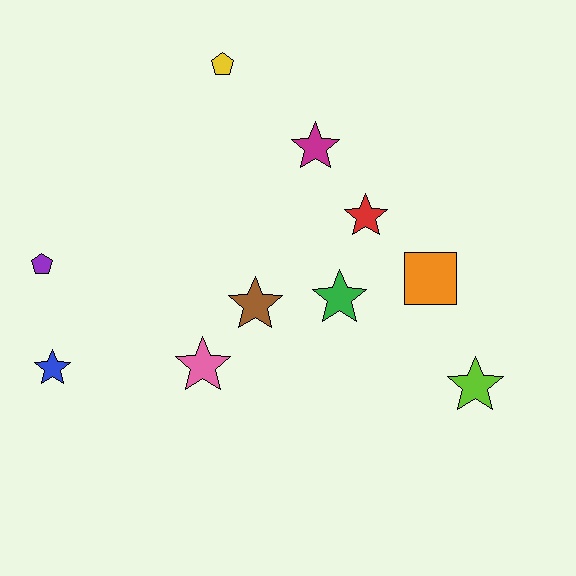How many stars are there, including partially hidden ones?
There are 7 stars.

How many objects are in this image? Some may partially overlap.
There are 10 objects.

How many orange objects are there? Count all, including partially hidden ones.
There is 1 orange object.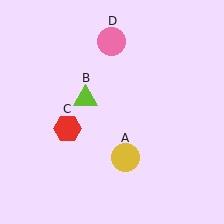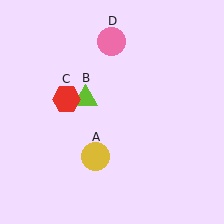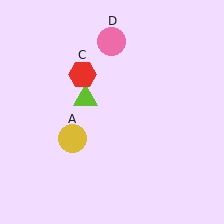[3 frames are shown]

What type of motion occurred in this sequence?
The yellow circle (object A), red hexagon (object C) rotated clockwise around the center of the scene.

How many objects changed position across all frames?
2 objects changed position: yellow circle (object A), red hexagon (object C).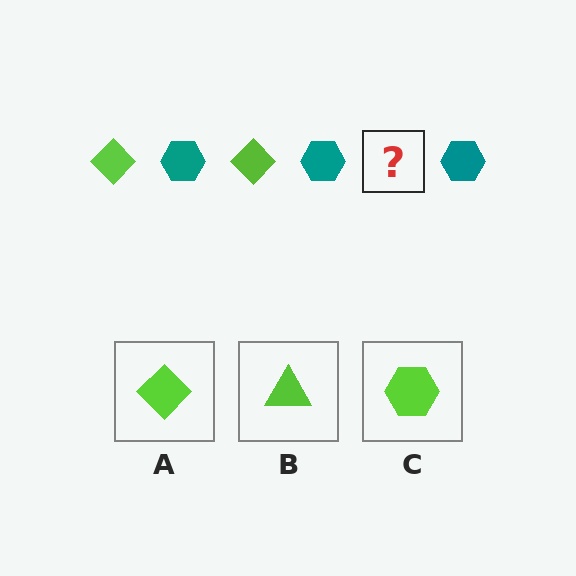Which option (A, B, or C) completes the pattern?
A.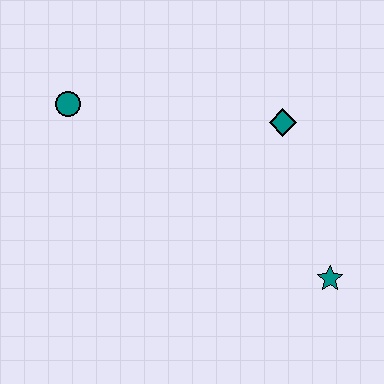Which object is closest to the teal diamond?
The teal star is closest to the teal diamond.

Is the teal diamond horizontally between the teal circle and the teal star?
Yes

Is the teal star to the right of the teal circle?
Yes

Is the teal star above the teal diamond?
No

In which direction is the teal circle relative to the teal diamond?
The teal circle is to the left of the teal diamond.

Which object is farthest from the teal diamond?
The teal circle is farthest from the teal diamond.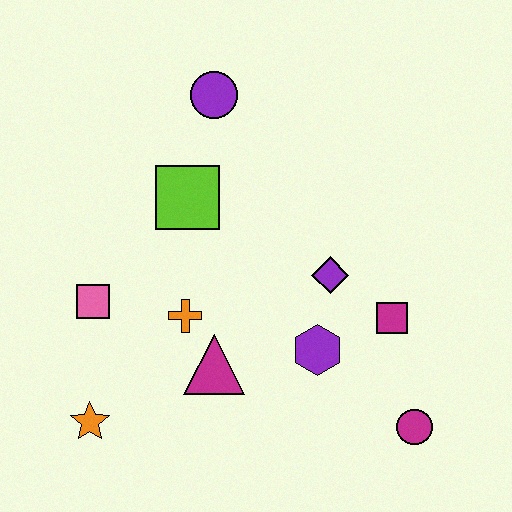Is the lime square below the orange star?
No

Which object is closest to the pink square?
The orange cross is closest to the pink square.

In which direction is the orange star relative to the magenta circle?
The orange star is to the left of the magenta circle.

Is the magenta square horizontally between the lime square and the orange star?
No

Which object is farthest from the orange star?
The purple circle is farthest from the orange star.